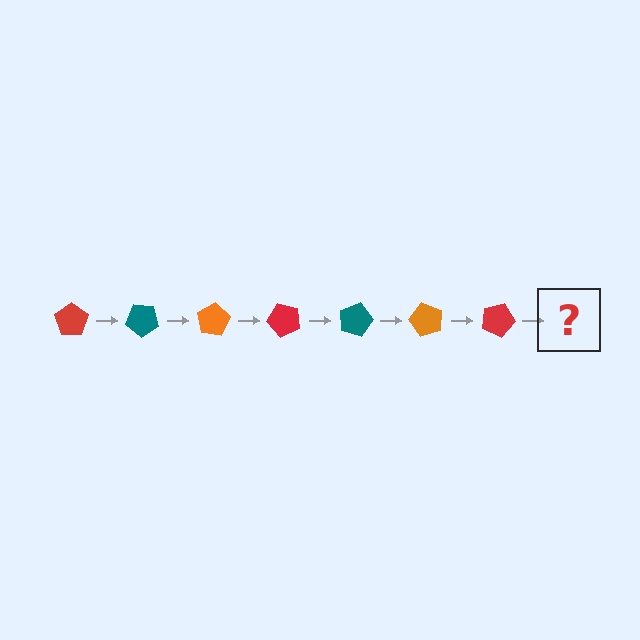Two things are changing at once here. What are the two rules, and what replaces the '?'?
The two rules are that it rotates 40 degrees each step and the color cycles through red, teal, and orange. The '?' should be a teal pentagon, rotated 280 degrees from the start.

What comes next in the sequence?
The next element should be a teal pentagon, rotated 280 degrees from the start.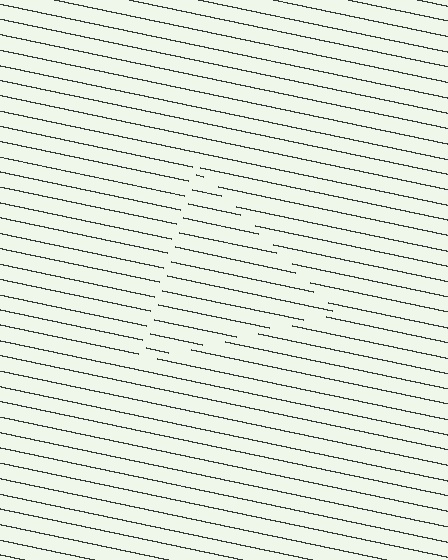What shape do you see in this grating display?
An illusory triangle. The interior of the shape contains the same grating, shifted by half a period — the contour is defined by the phase discontinuity where line-ends from the inner and outer gratings abut.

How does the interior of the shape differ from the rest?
The interior of the shape contains the same grating, shifted by half a period — the contour is defined by the phase discontinuity where line-ends from the inner and outer gratings abut.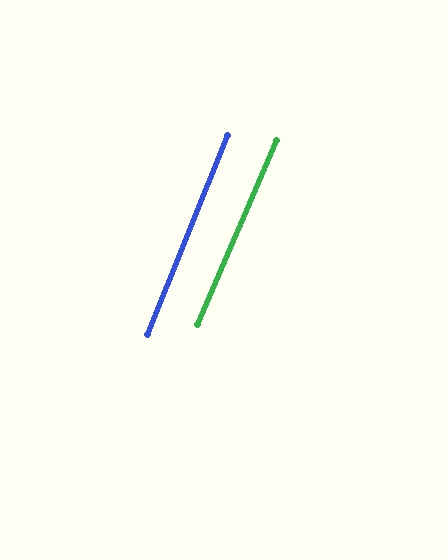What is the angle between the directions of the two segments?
Approximately 2 degrees.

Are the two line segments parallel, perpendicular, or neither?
Parallel — their directions differ by only 1.5°.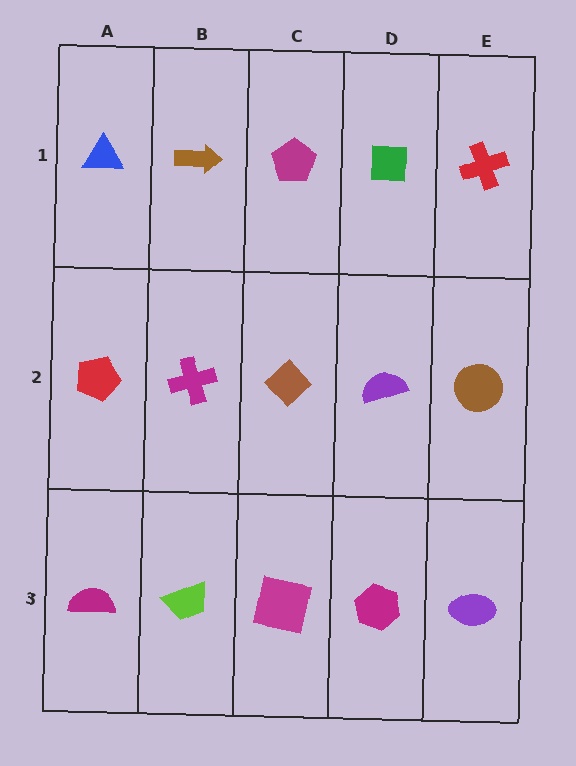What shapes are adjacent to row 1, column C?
A brown diamond (row 2, column C), a brown arrow (row 1, column B), a green square (row 1, column D).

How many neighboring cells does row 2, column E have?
3.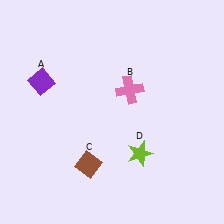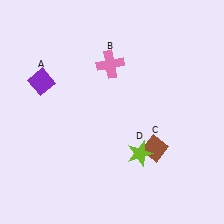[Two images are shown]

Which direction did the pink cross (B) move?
The pink cross (B) moved up.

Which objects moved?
The objects that moved are: the pink cross (B), the brown diamond (C).